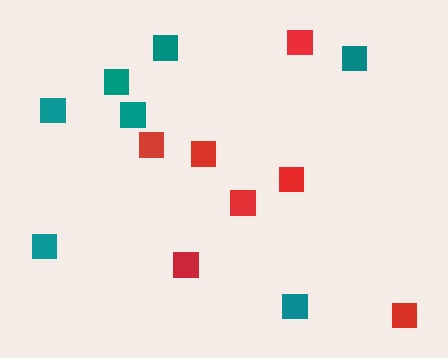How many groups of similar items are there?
There are 2 groups: one group of teal squares (7) and one group of red squares (7).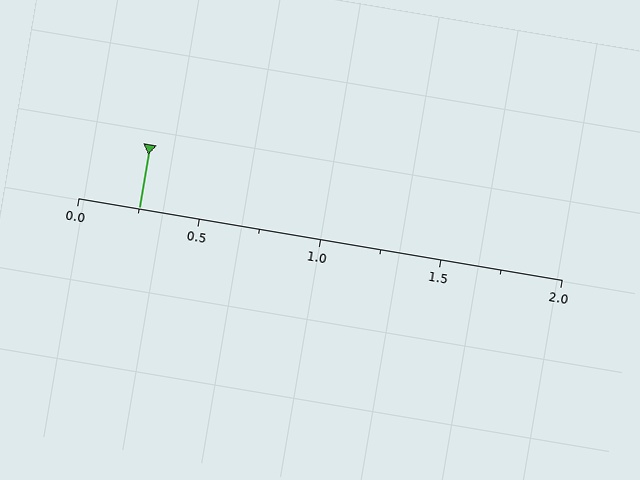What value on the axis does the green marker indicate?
The marker indicates approximately 0.25.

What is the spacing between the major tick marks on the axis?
The major ticks are spaced 0.5 apart.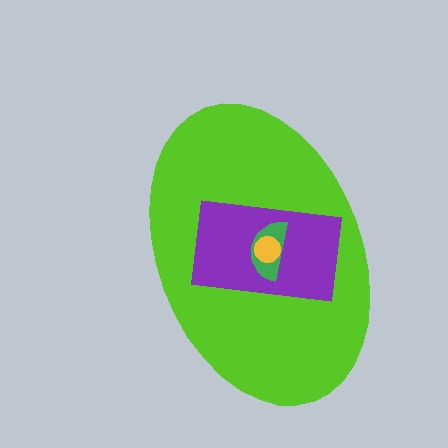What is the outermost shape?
The lime ellipse.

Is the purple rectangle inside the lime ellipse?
Yes.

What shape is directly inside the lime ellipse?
The purple rectangle.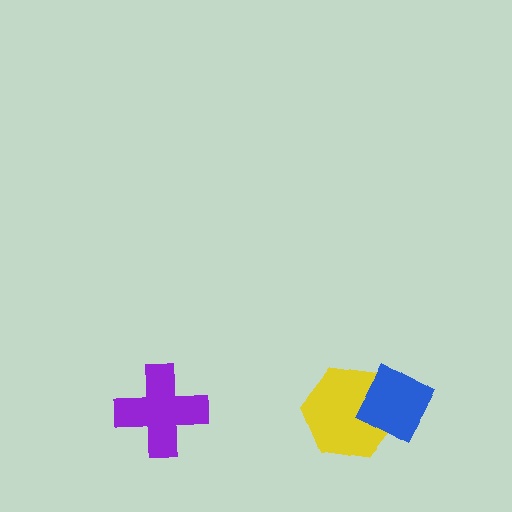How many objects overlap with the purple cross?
0 objects overlap with the purple cross.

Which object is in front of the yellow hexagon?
The blue diamond is in front of the yellow hexagon.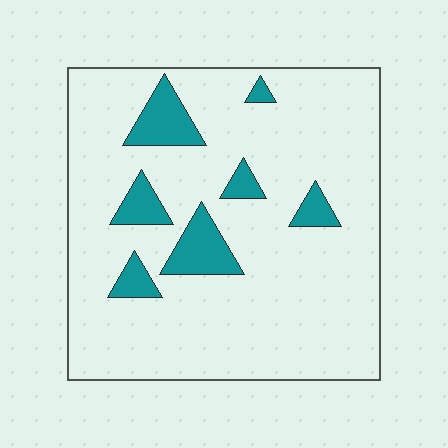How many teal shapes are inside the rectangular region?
7.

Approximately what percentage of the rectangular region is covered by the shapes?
Approximately 15%.